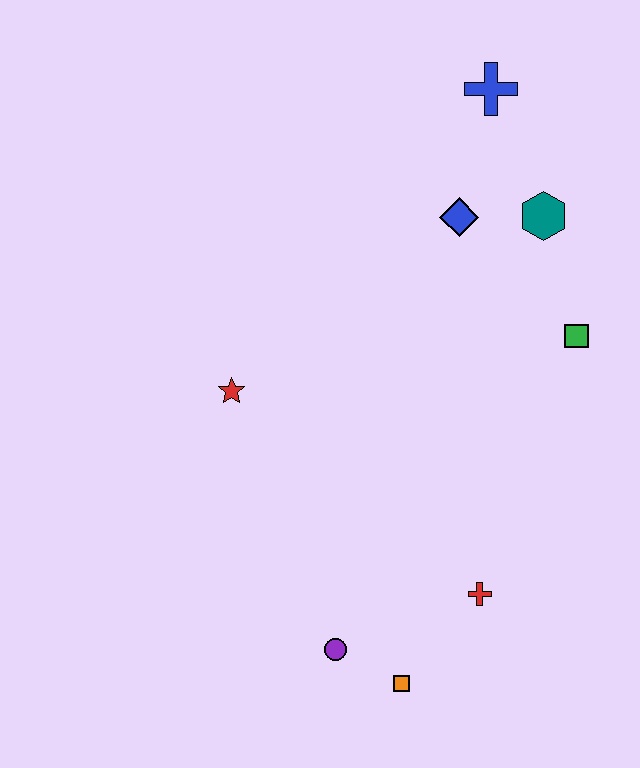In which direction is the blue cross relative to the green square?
The blue cross is above the green square.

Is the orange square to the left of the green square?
Yes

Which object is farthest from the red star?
The blue cross is farthest from the red star.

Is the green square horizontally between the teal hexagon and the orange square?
No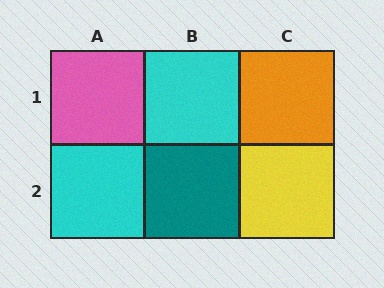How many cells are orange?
1 cell is orange.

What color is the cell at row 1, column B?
Cyan.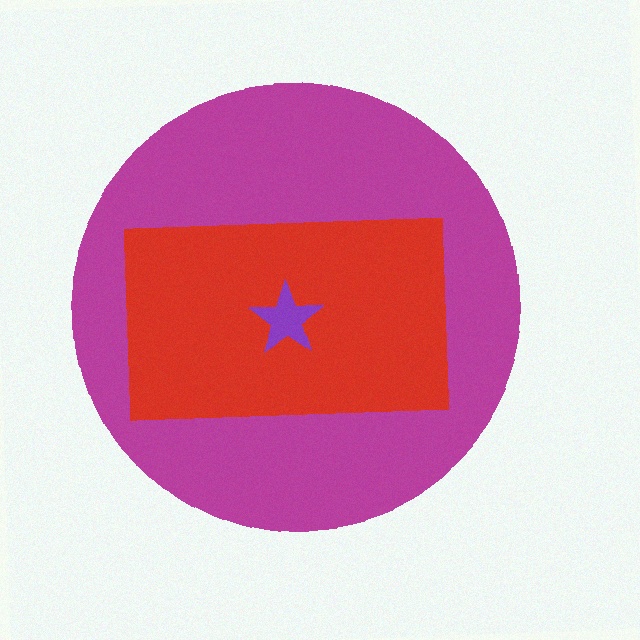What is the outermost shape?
The magenta circle.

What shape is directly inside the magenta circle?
The red rectangle.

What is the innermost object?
The purple star.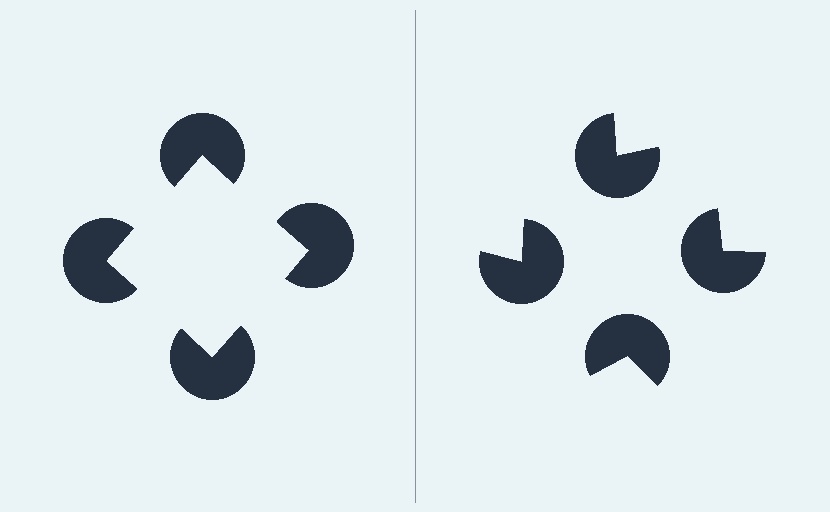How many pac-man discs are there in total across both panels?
8 — 4 on each side.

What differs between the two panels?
The pac-man discs are positioned identically on both sides; only the wedge orientations differ. On the left they align to a square; on the right they are misaligned.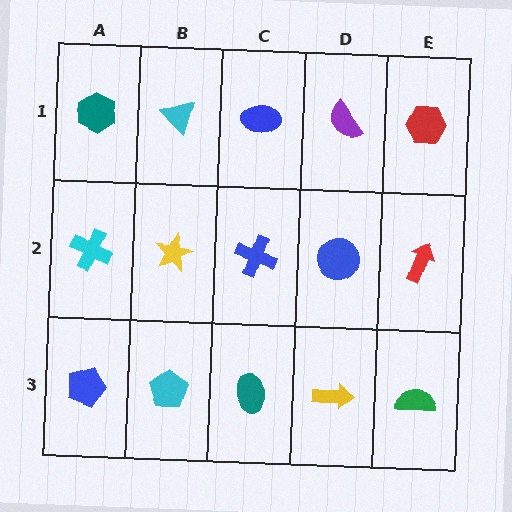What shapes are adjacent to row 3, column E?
A red arrow (row 2, column E), a yellow arrow (row 3, column D).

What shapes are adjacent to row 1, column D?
A blue circle (row 2, column D), a blue ellipse (row 1, column C), a red hexagon (row 1, column E).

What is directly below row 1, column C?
A blue cross.